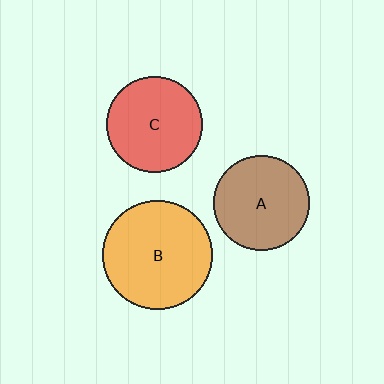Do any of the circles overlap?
No, none of the circles overlap.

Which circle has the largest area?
Circle B (orange).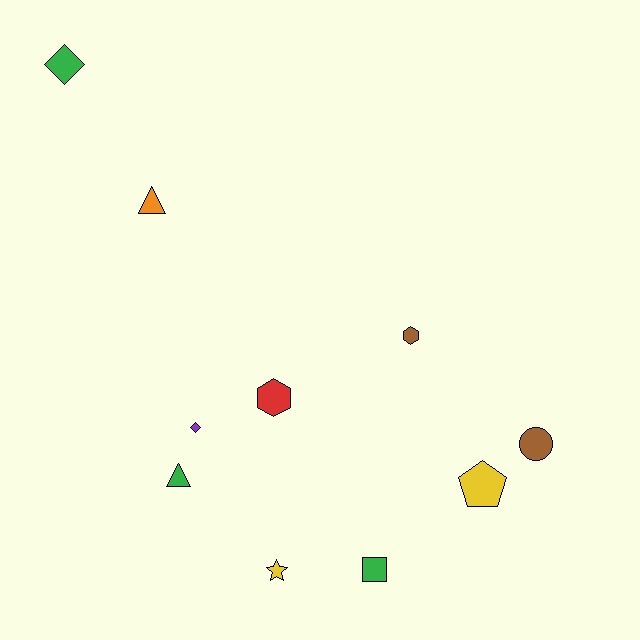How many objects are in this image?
There are 10 objects.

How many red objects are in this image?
There is 1 red object.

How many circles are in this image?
There is 1 circle.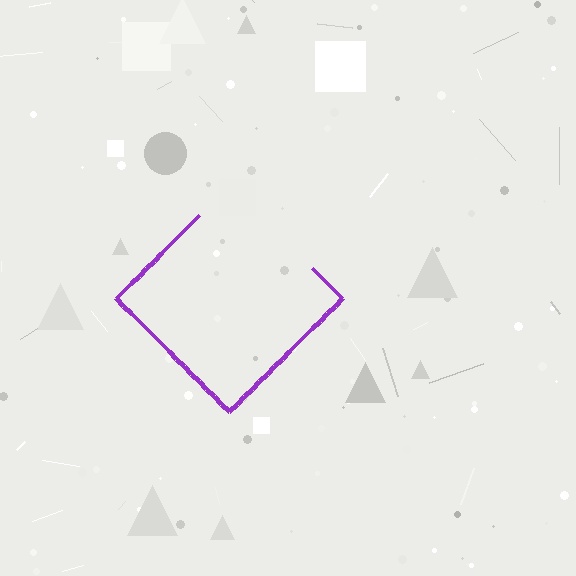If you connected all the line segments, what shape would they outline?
They would outline a diamond.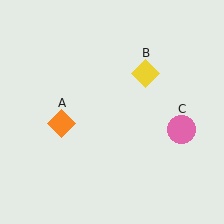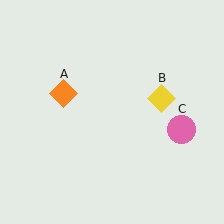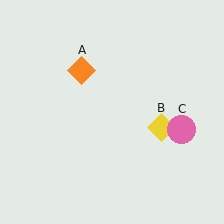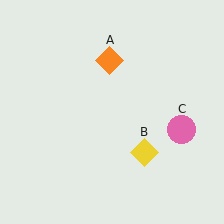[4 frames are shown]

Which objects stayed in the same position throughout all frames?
Pink circle (object C) remained stationary.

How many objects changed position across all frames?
2 objects changed position: orange diamond (object A), yellow diamond (object B).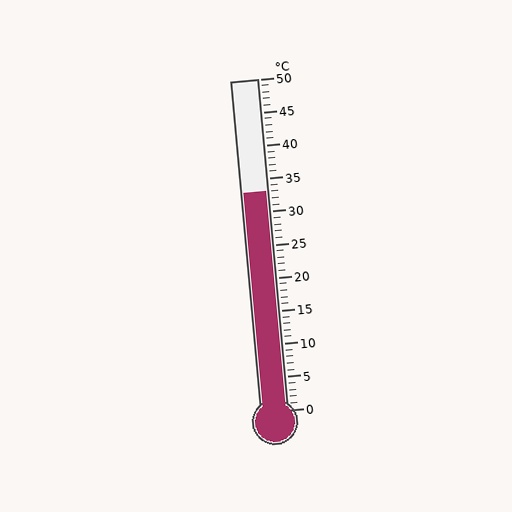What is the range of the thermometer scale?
The thermometer scale ranges from 0°C to 50°C.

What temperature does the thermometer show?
The thermometer shows approximately 33°C.